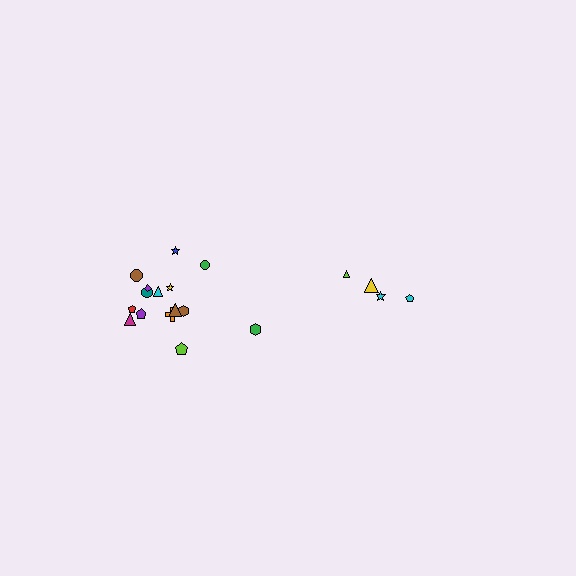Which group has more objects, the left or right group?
The left group.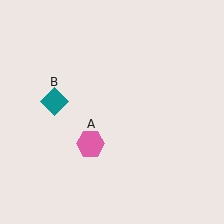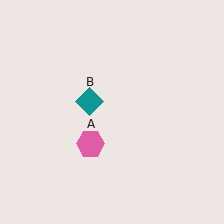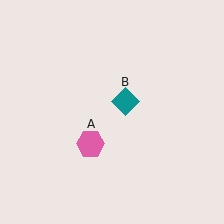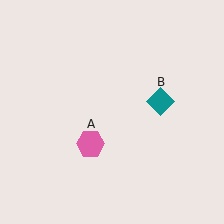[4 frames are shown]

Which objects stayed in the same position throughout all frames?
Pink hexagon (object A) remained stationary.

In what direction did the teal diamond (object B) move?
The teal diamond (object B) moved right.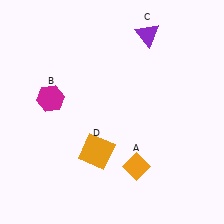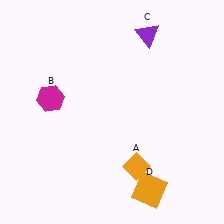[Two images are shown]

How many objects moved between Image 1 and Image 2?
1 object moved between the two images.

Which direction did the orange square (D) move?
The orange square (D) moved right.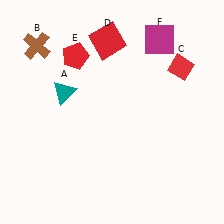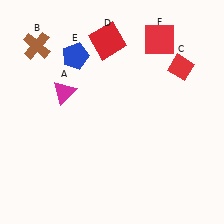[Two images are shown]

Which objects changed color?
A changed from teal to magenta. E changed from red to blue. F changed from magenta to red.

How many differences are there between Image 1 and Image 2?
There are 3 differences between the two images.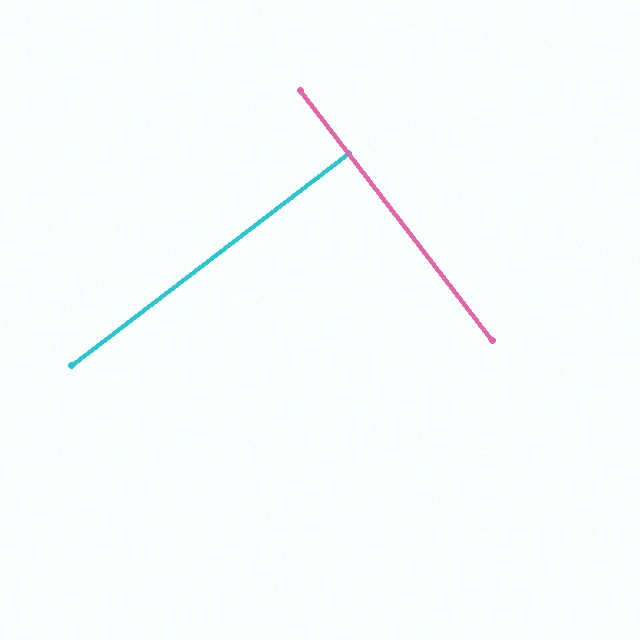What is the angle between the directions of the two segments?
Approximately 90 degrees.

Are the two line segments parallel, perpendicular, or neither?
Perpendicular — they meet at approximately 90°.